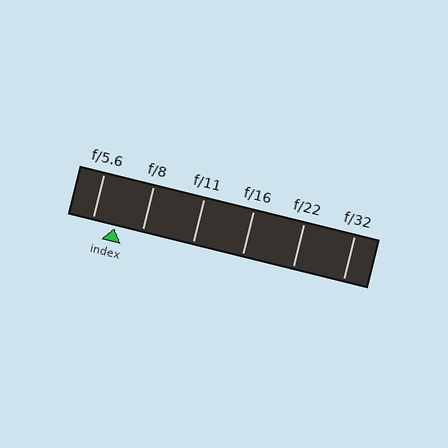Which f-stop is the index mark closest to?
The index mark is closest to f/5.6.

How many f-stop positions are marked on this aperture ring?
There are 6 f-stop positions marked.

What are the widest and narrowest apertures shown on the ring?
The widest aperture shown is f/5.6 and the narrowest is f/32.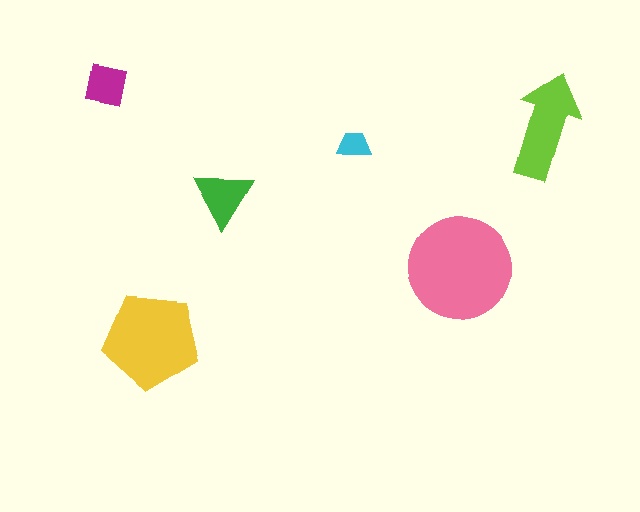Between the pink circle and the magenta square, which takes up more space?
The pink circle.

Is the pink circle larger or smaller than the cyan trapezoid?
Larger.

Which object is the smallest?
The cyan trapezoid.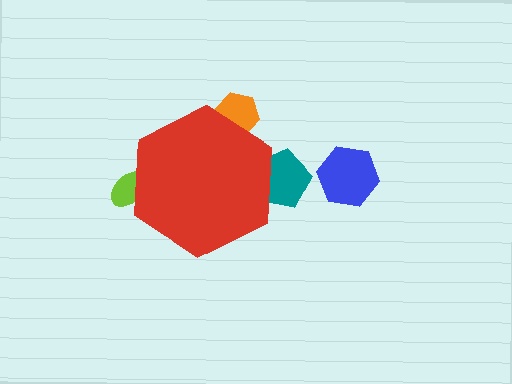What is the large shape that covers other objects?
A red hexagon.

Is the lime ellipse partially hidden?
Yes, the lime ellipse is partially hidden behind the red hexagon.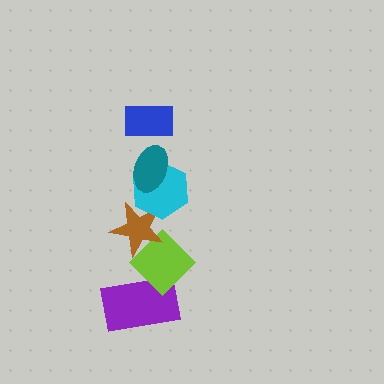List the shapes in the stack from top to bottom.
From top to bottom: the blue rectangle, the teal ellipse, the cyan hexagon, the brown star, the lime diamond, the purple rectangle.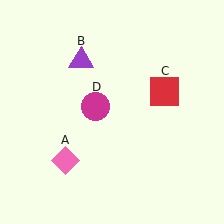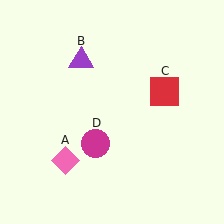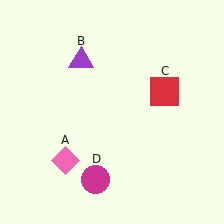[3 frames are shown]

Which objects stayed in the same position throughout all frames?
Pink diamond (object A) and purple triangle (object B) and red square (object C) remained stationary.